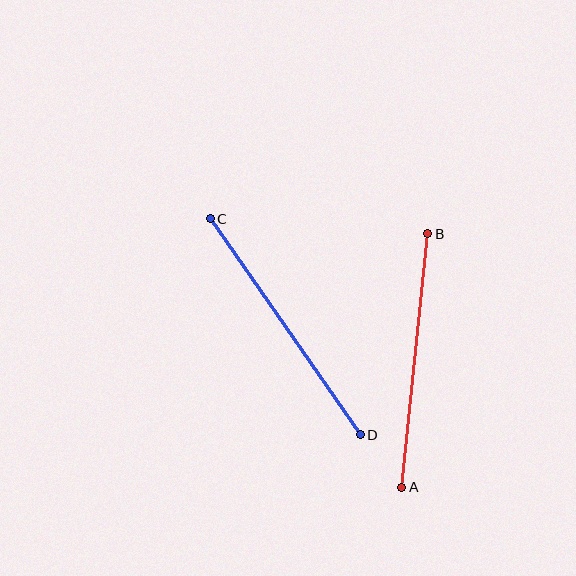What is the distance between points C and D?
The distance is approximately 263 pixels.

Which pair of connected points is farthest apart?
Points C and D are farthest apart.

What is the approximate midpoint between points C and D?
The midpoint is at approximately (285, 327) pixels.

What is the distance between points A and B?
The distance is approximately 255 pixels.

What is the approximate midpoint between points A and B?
The midpoint is at approximately (415, 360) pixels.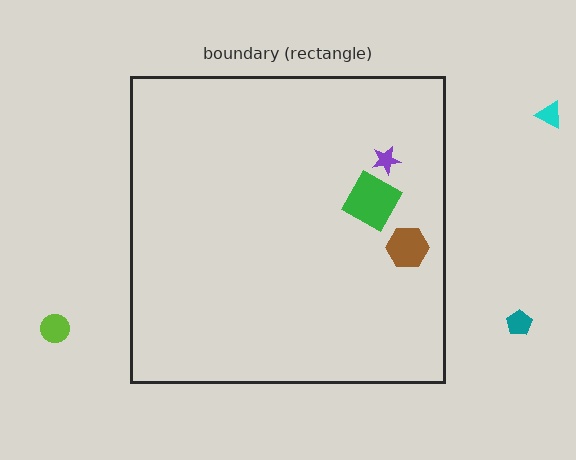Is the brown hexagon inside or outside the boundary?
Inside.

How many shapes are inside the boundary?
3 inside, 3 outside.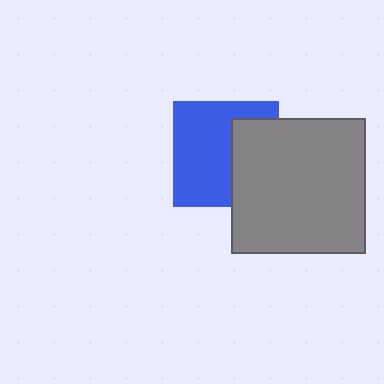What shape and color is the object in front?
The object in front is a gray square.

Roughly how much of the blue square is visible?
About half of it is visible (roughly 62%).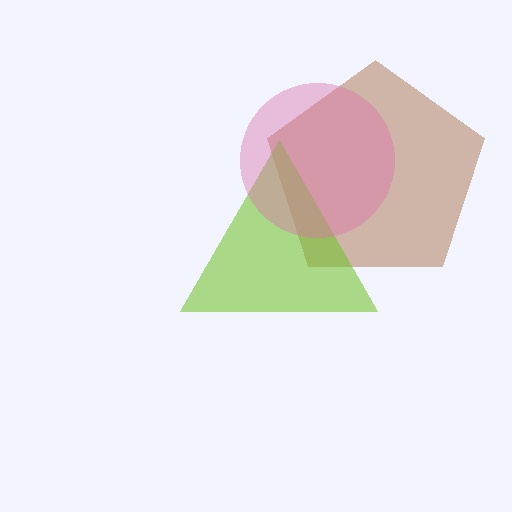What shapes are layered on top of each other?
The layered shapes are: a brown pentagon, a lime triangle, a pink circle.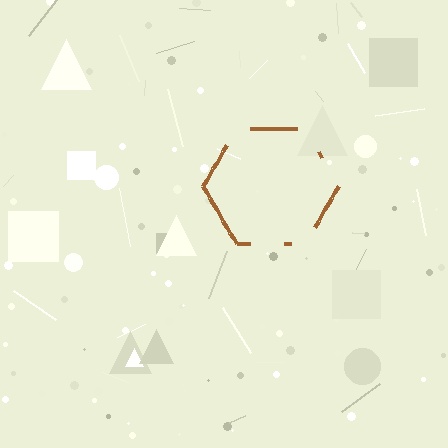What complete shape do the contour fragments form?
The contour fragments form a hexagon.